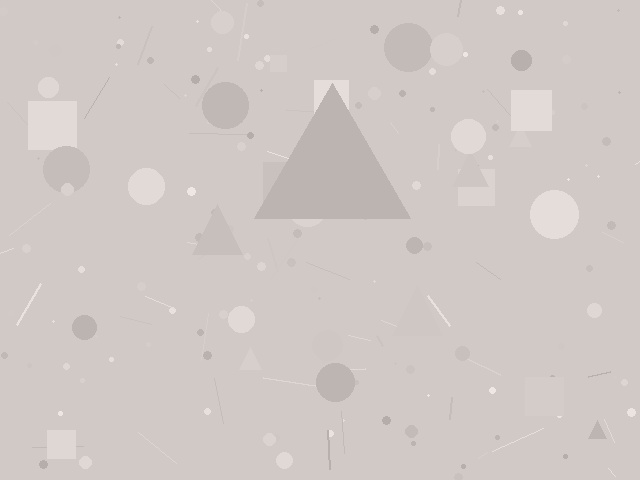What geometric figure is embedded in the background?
A triangle is embedded in the background.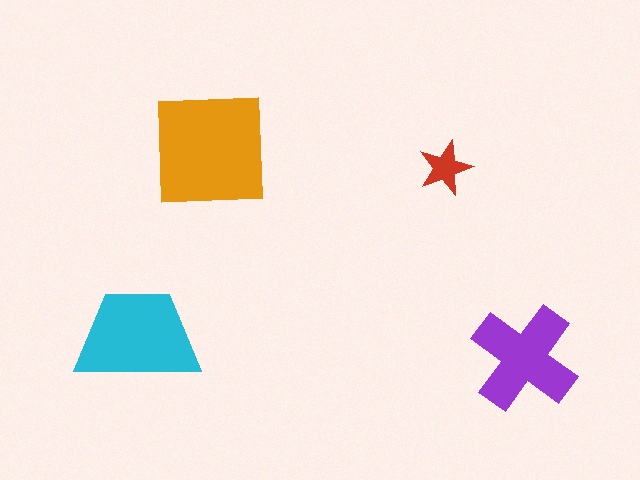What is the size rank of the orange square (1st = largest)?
1st.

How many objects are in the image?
There are 4 objects in the image.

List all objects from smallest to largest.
The red star, the purple cross, the cyan trapezoid, the orange square.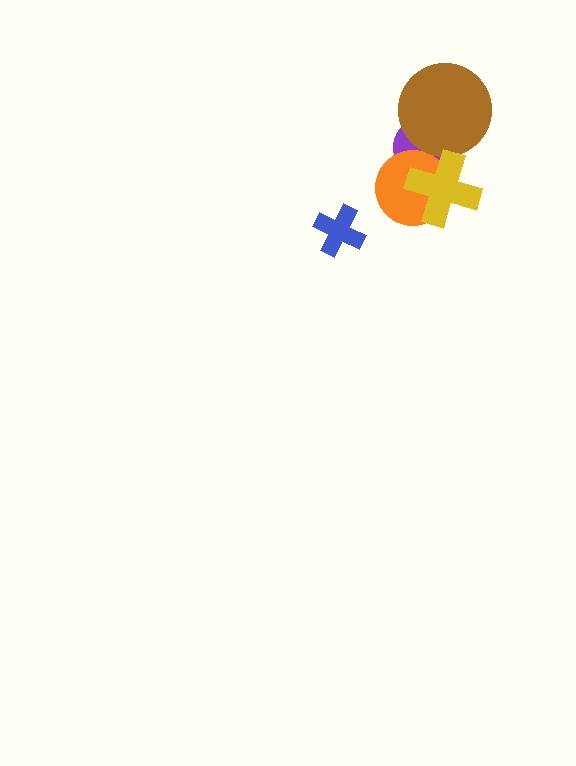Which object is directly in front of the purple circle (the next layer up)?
The orange circle is directly in front of the purple circle.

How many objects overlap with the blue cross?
0 objects overlap with the blue cross.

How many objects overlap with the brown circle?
1 object overlaps with the brown circle.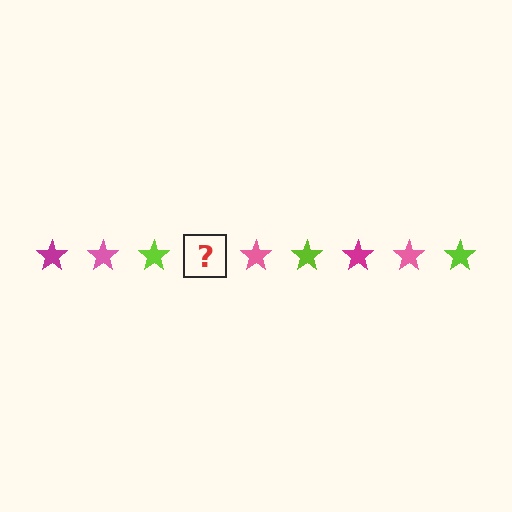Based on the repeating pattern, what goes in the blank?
The blank should be a magenta star.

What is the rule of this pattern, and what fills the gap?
The rule is that the pattern cycles through magenta, pink, lime stars. The gap should be filled with a magenta star.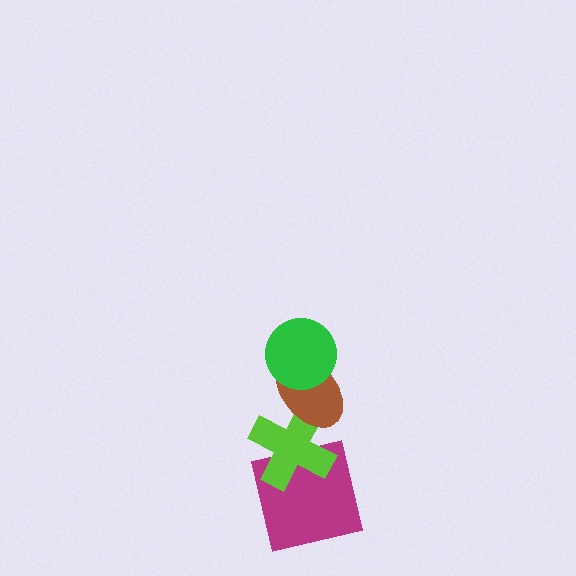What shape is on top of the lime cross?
The brown ellipse is on top of the lime cross.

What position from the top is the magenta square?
The magenta square is 4th from the top.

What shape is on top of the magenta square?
The lime cross is on top of the magenta square.